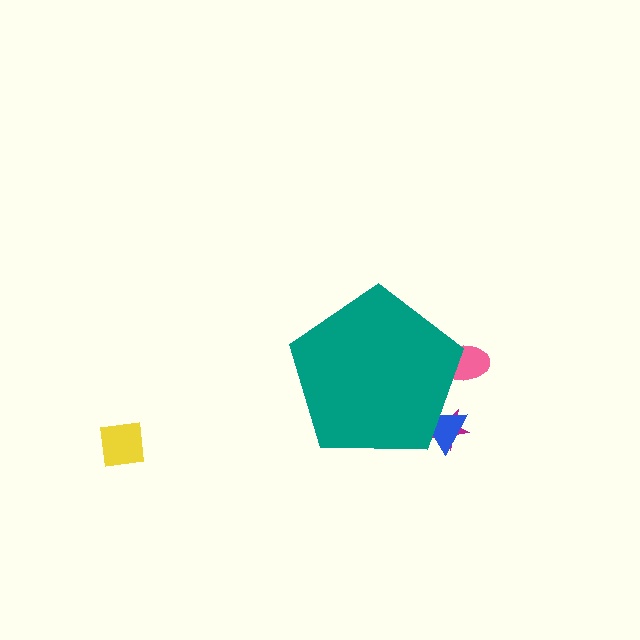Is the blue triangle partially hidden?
Yes, the blue triangle is partially hidden behind the teal pentagon.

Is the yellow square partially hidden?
No, the yellow square is fully visible.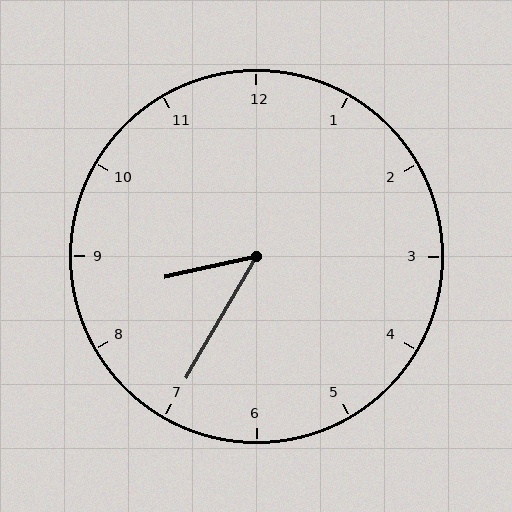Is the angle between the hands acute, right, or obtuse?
It is acute.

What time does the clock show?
8:35.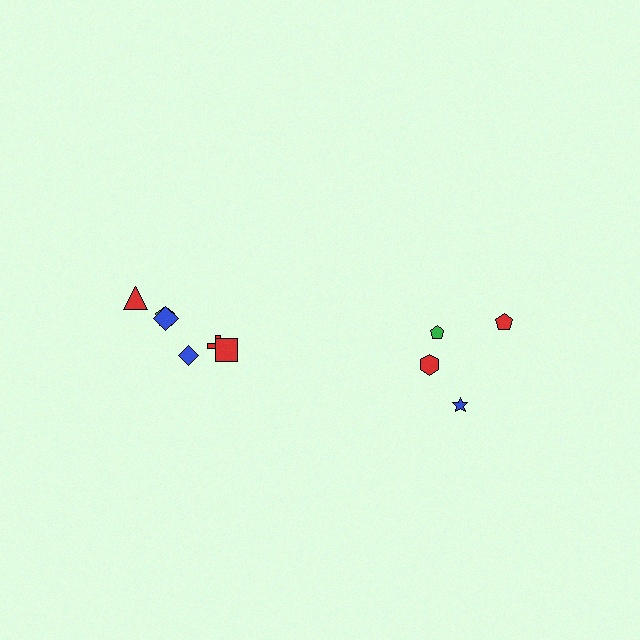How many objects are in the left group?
There are 6 objects.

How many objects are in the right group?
There are 4 objects.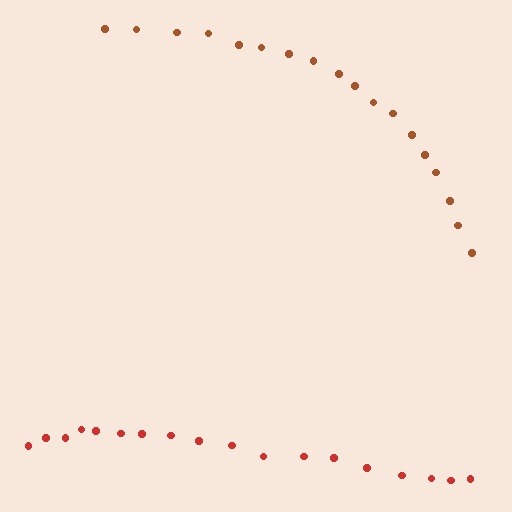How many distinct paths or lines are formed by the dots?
There are 2 distinct paths.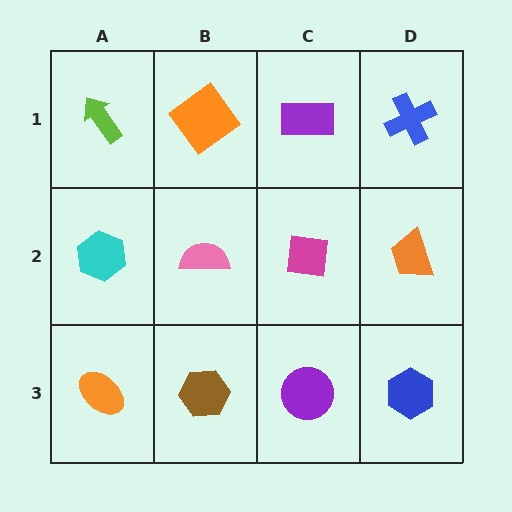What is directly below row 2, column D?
A blue hexagon.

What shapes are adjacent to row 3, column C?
A magenta square (row 2, column C), a brown hexagon (row 3, column B), a blue hexagon (row 3, column D).